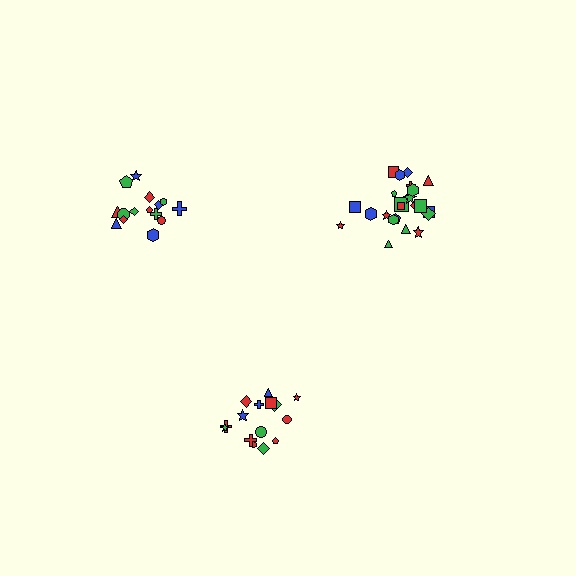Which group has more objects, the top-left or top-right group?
The top-right group.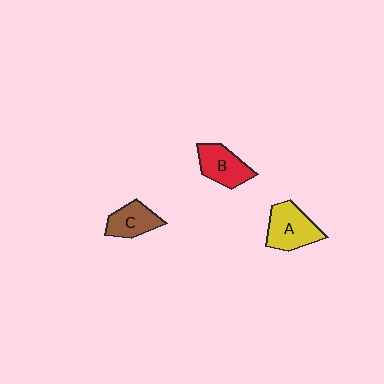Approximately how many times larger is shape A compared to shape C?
Approximately 1.4 times.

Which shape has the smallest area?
Shape C (brown).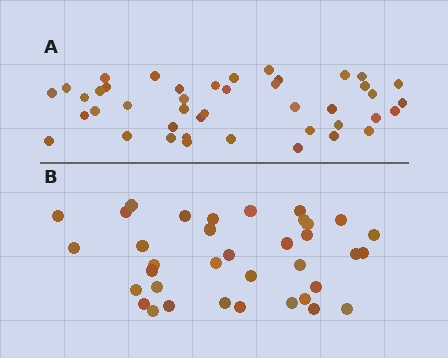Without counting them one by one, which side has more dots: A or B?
Region A (the top region) has more dots.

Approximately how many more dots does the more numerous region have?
Region A has roughly 8 or so more dots than region B.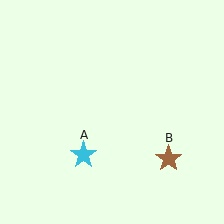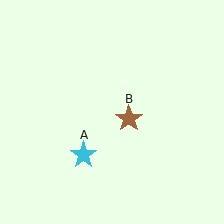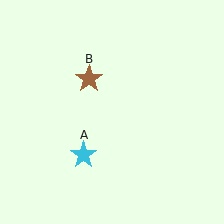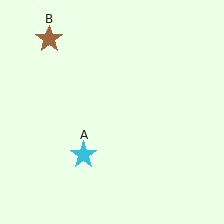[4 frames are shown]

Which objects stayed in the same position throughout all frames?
Cyan star (object A) remained stationary.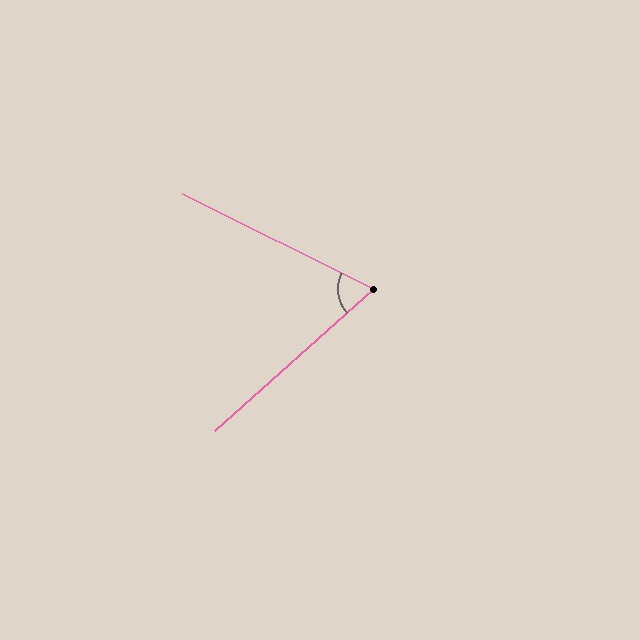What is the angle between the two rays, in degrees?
Approximately 68 degrees.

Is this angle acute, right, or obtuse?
It is acute.